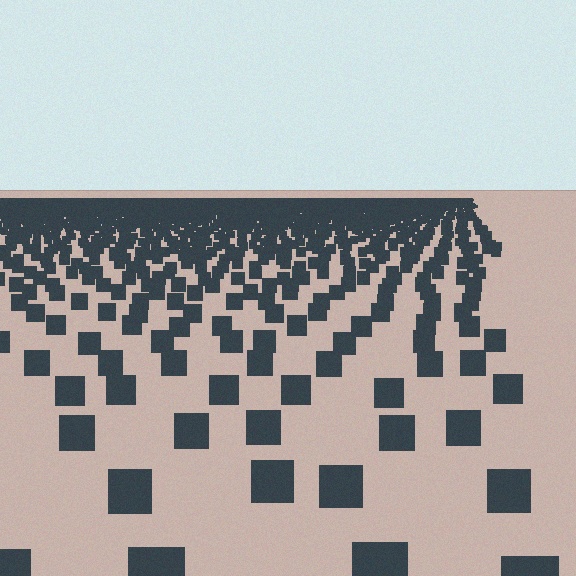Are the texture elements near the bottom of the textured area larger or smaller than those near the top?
Larger. Near the bottom, elements are closer to the viewer and appear at a bigger on-screen size.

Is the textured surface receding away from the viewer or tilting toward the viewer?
The surface is receding away from the viewer. Texture elements get smaller and denser toward the top.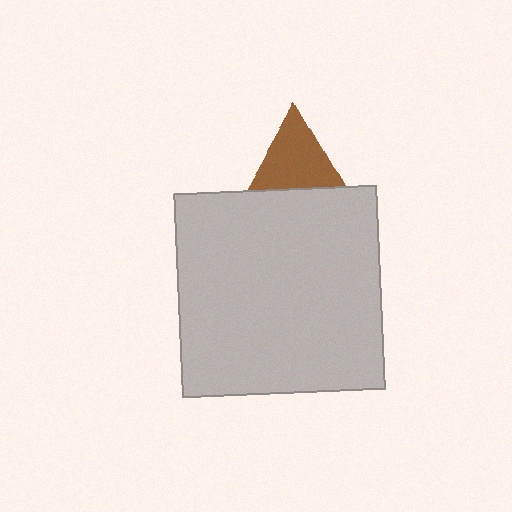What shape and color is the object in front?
The object in front is a light gray square.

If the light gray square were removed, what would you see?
You would see the complete brown triangle.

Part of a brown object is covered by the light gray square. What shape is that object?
It is a triangle.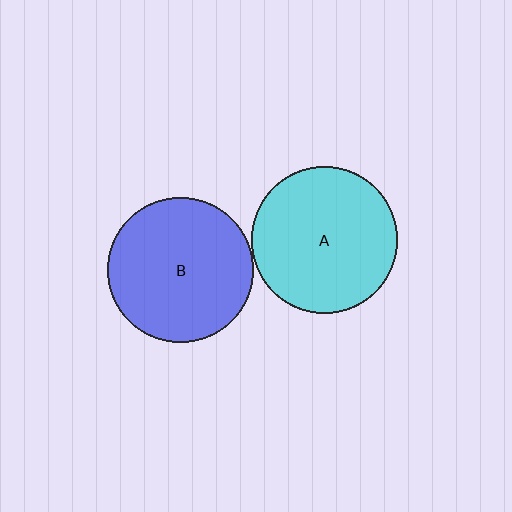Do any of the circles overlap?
No, none of the circles overlap.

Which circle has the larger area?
Circle A (cyan).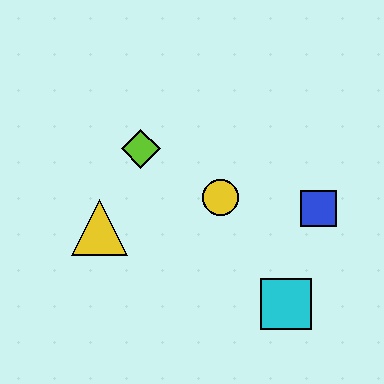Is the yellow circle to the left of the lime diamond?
No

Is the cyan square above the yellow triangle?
No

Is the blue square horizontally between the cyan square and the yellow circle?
No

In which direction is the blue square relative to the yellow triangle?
The blue square is to the right of the yellow triangle.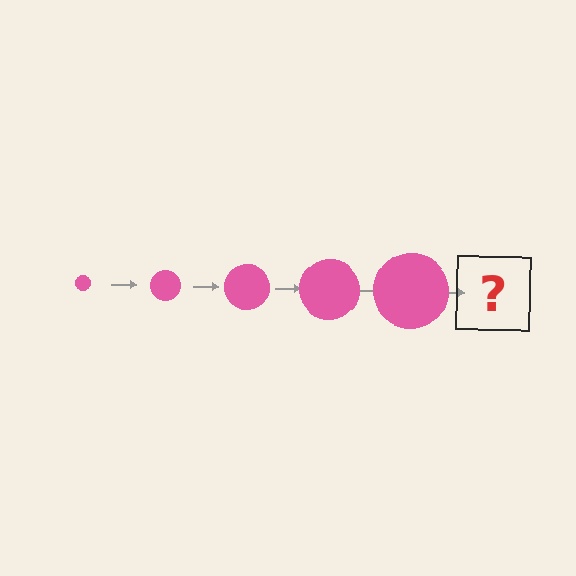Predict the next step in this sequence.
The next step is a pink circle, larger than the previous one.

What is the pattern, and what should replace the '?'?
The pattern is that the circle gets progressively larger each step. The '?' should be a pink circle, larger than the previous one.